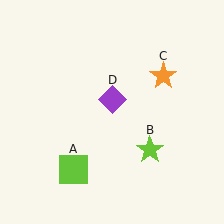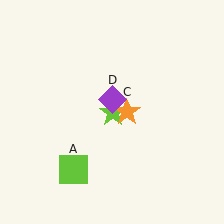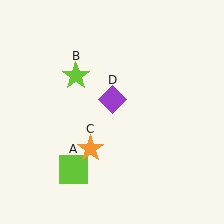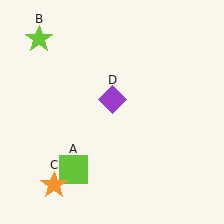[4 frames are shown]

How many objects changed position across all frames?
2 objects changed position: lime star (object B), orange star (object C).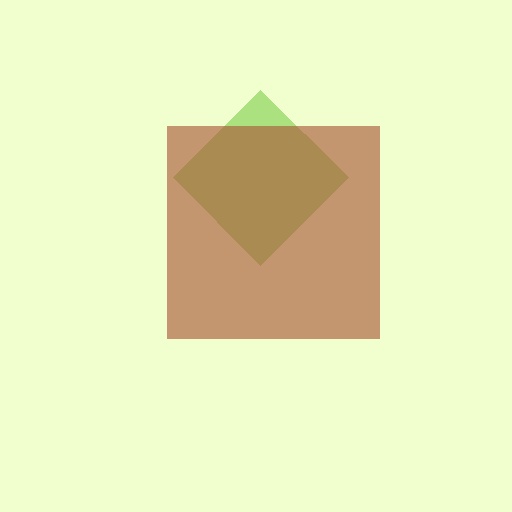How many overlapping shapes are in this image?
There are 2 overlapping shapes in the image.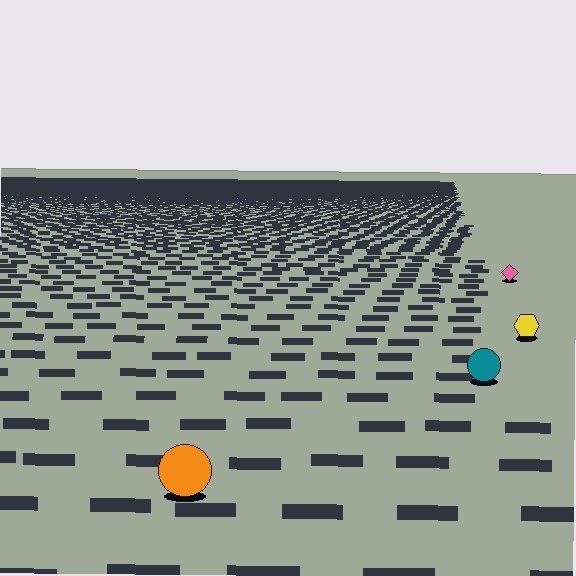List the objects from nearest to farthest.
From nearest to farthest: the orange circle, the teal circle, the yellow hexagon, the pink diamond.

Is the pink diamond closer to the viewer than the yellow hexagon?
No. The yellow hexagon is closer — you can tell from the texture gradient: the ground texture is coarser near it.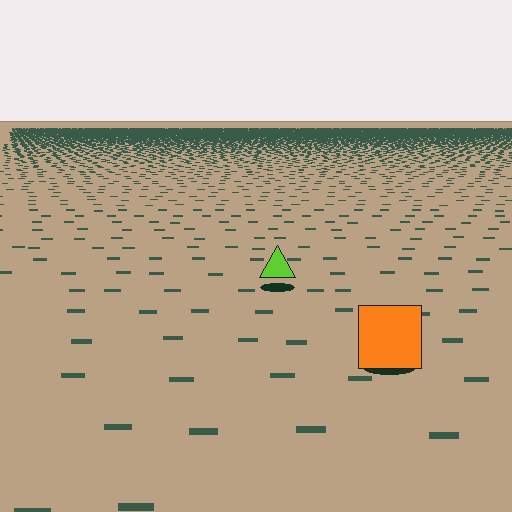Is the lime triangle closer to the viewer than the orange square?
No. The orange square is closer — you can tell from the texture gradient: the ground texture is coarser near it.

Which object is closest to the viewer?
The orange square is closest. The texture marks near it are larger and more spread out.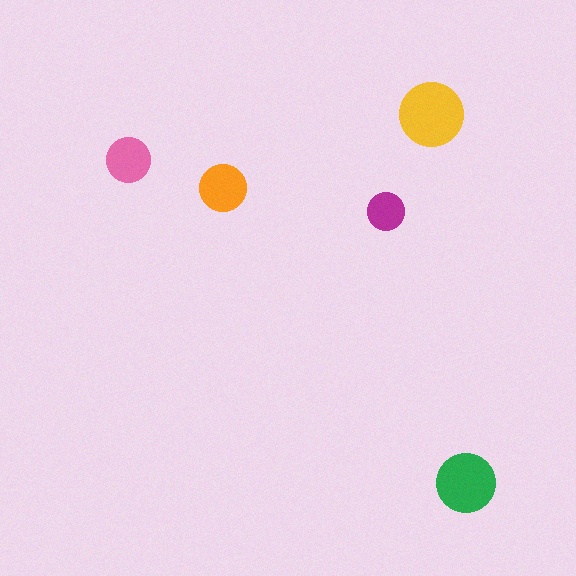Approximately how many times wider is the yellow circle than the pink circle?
About 1.5 times wider.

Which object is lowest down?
The green circle is bottommost.